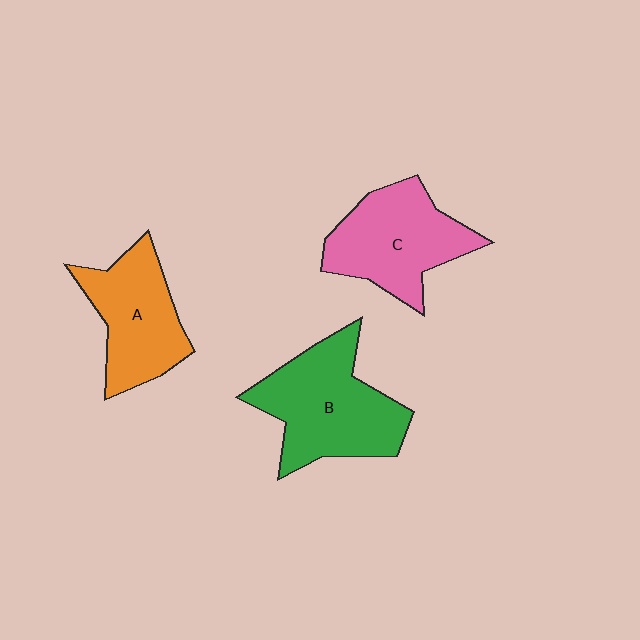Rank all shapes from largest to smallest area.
From largest to smallest: B (green), C (pink), A (orange).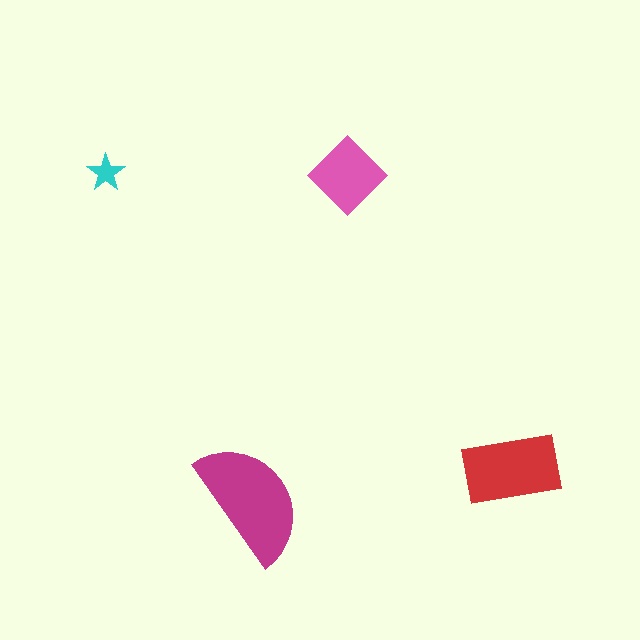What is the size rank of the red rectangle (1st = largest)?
2nd.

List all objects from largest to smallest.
The magenta semicircle, the red rectangle, the pink diamond, the cyan star.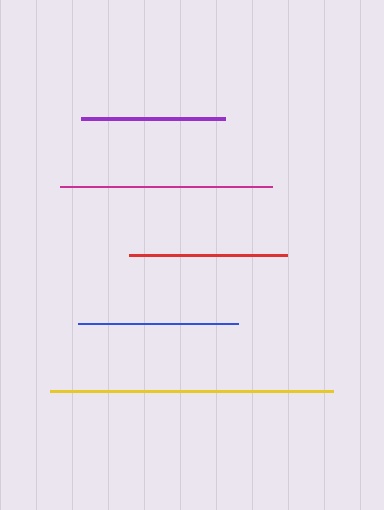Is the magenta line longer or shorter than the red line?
The magenta line is longer than the red line.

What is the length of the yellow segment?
The yellow segment is approximately 284 pixels long.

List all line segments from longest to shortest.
From longest to shortest: yellow, magenta, blue, red, purple.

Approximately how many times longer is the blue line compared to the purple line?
The blue line is approximately 1.1 times the length of the purple line.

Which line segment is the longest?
The yellow line is the longest at approximately 284 pixels.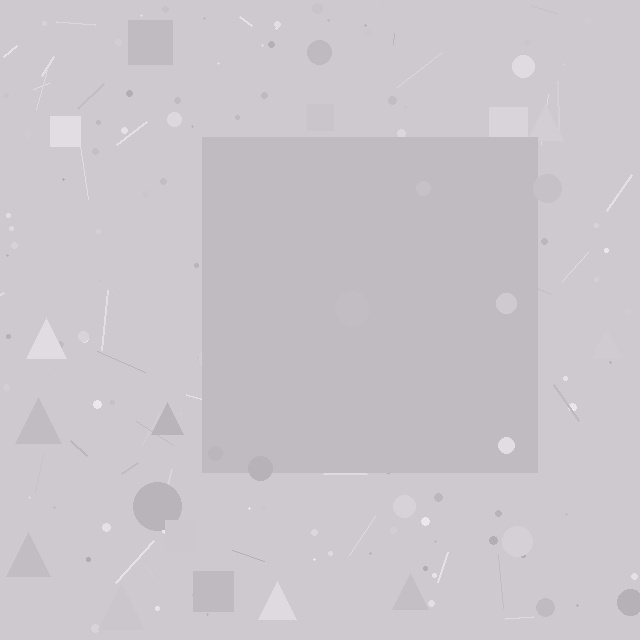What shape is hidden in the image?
A square is hidden in the image.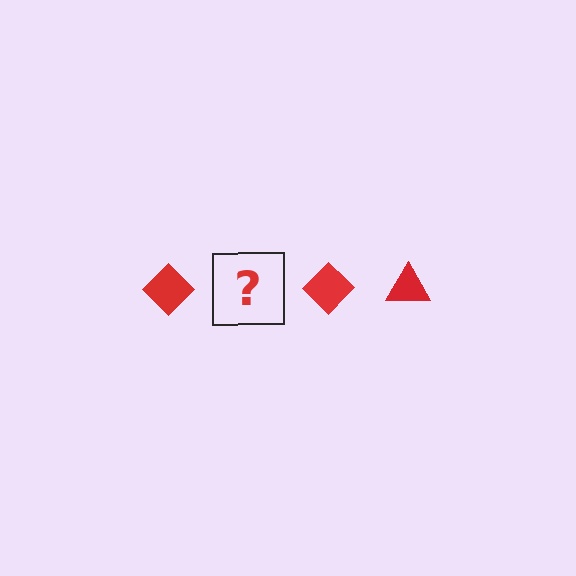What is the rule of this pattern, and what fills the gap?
The rule is that the pattern cycles through diamond, triangle shapes in red. The gap should be filled with a red triangle.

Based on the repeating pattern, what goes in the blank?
The blank should be a red triangle.